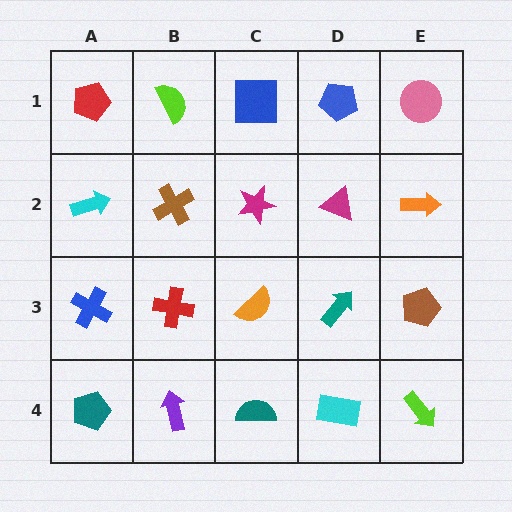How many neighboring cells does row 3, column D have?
4.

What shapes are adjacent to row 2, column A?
A red pentagon (row 1, column A), a blue cross (row 3, column A), a brown cross (row 2, column B).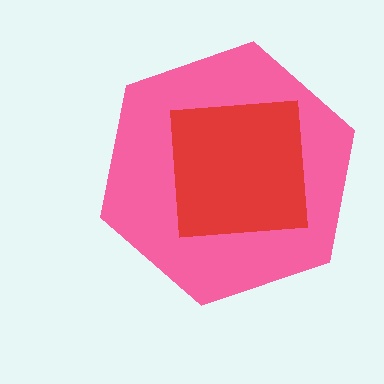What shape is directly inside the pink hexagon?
The red square.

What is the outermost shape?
The pink hexagon.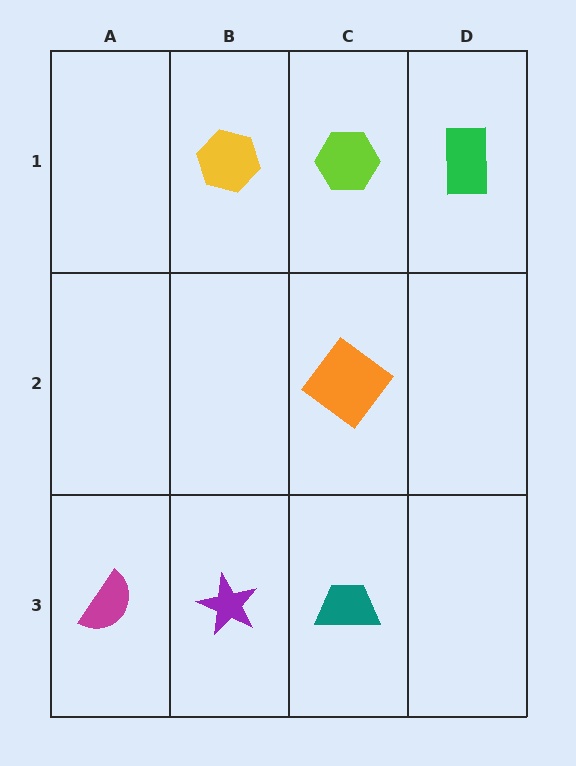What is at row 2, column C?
An orange diamond.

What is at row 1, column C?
A lime hexagon.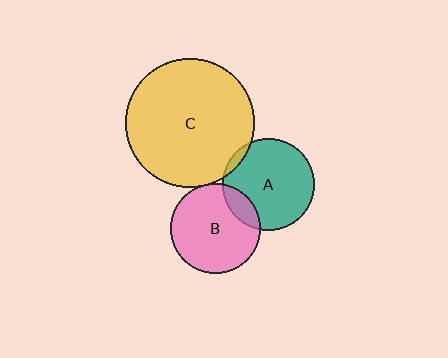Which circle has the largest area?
Circle C (yellow).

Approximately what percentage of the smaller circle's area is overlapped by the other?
Approximately 5%.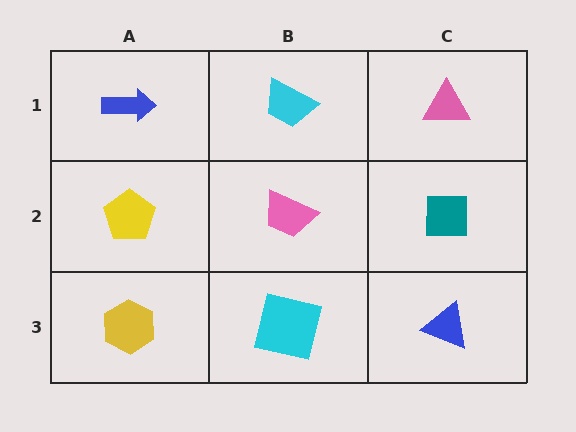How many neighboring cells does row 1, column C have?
2.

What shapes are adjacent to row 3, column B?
A pink trapezoid (row 2, column B), a yellow hexagon (row 3, column A), a blue triangle (row 3, column C).